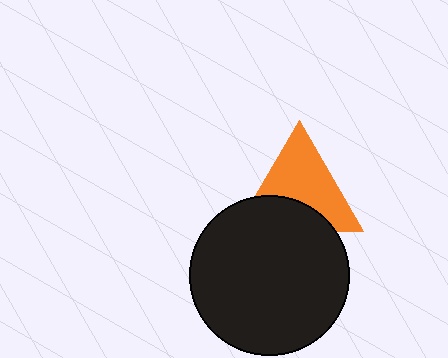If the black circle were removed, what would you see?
You would see the complete orange triangle.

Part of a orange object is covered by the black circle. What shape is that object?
It is a triangle.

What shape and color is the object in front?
The object in front is a black circle.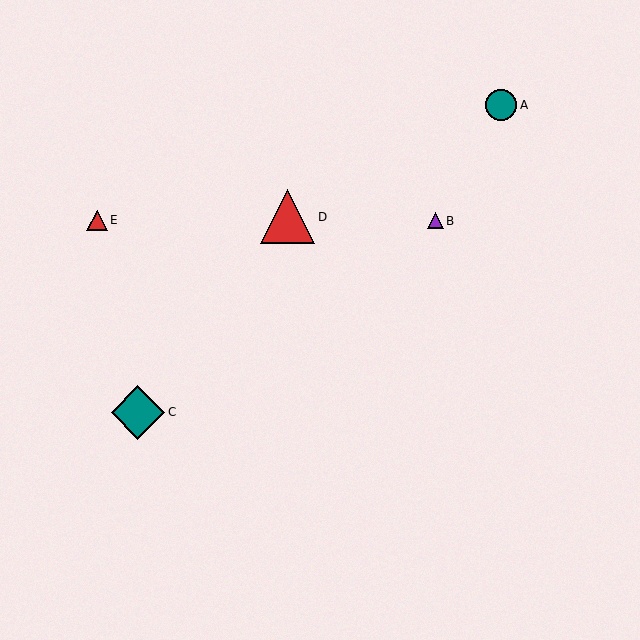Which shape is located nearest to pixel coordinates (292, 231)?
The red triangle (labeled D) at (287, 217) is nearest to that location.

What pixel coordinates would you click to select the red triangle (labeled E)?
Click at (97, 220) to select the red triangle E.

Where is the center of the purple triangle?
The center of the purple triangle is at (435, 221).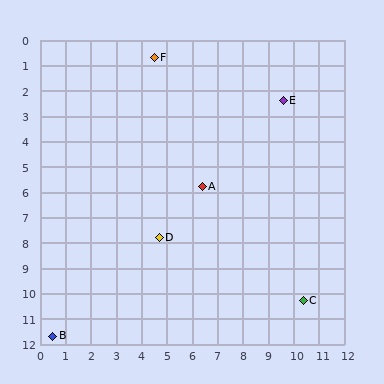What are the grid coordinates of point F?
Point F is at approximately (4.5, 0.7).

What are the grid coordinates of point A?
Point A is at approximately (6.4, 5.8).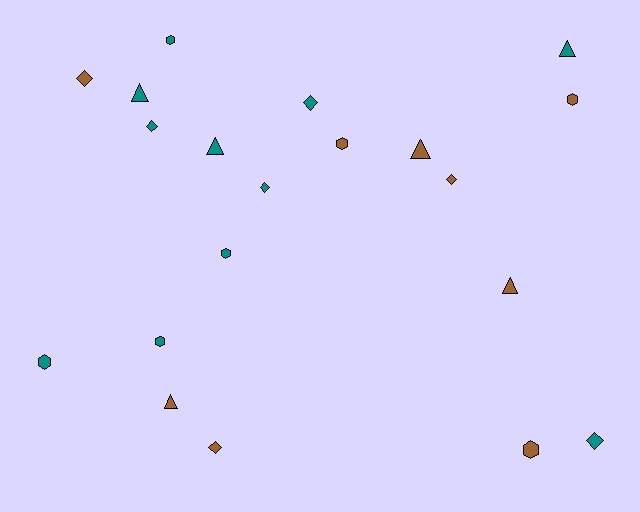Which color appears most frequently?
Teal, with 11 objects.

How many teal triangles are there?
There are 3 teal triangles.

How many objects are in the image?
There are 20 objects.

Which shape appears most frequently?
Hexagon, with 7 objects.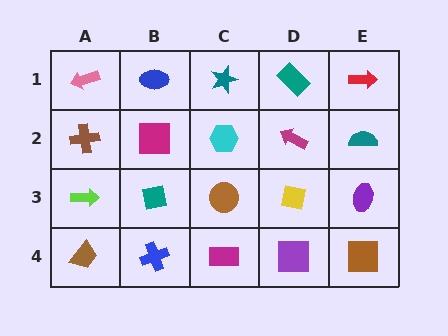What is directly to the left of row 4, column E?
A purple square.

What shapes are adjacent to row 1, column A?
A brown cross (row 2, column A), a blue ellipse (row 1, column B).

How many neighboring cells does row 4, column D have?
3.